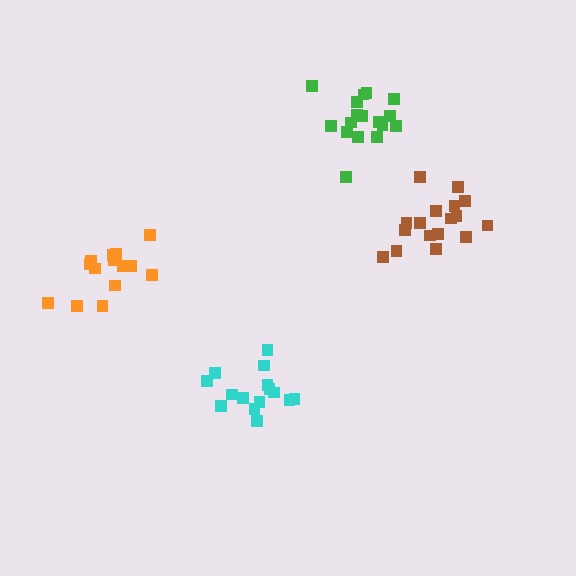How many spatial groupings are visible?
There are 4 spatial groupings.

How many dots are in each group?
Group 1: 18 dots, Group 2: 15 dots, Group 3: 14 dots, Group 4: 17 dots (64 total).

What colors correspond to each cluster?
The clusters are colored: brown, cyan, orange, green.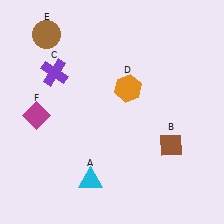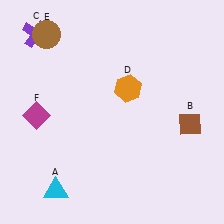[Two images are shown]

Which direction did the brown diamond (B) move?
The brown diamond (B) moved up.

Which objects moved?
The objects that moved are: the cyan triangle (A), the brown diamond (B), the purple cross (C).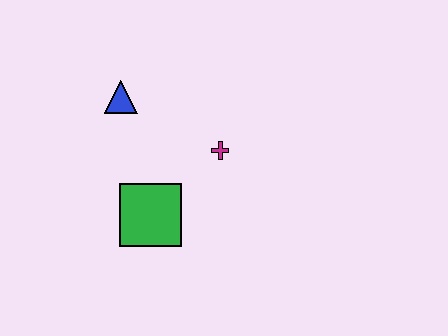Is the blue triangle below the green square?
No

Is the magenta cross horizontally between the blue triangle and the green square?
No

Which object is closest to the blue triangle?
The magenta cross is closest to the blue triangle.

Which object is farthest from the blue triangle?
The green square is farthest from the blue triangle.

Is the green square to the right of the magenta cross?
No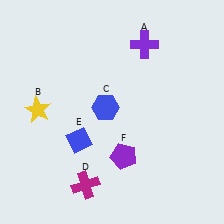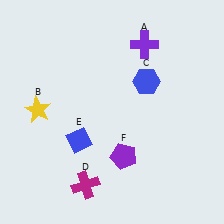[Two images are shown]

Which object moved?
The blue hexagon (C) moved right.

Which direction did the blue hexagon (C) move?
The blue hexagon (C) moved right.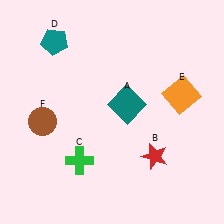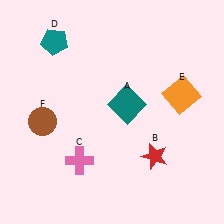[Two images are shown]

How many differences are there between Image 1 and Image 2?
There is 1 difference between the two images.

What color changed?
The cross (C) changed from green in Image 1 to pink in Image 2.